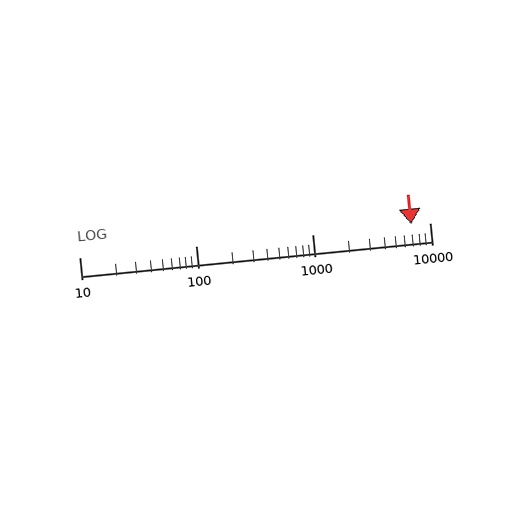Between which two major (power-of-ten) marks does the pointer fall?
The pointer is between 1000 and 10000.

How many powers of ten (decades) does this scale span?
The scale spans 3 decades, from 10 to 10000.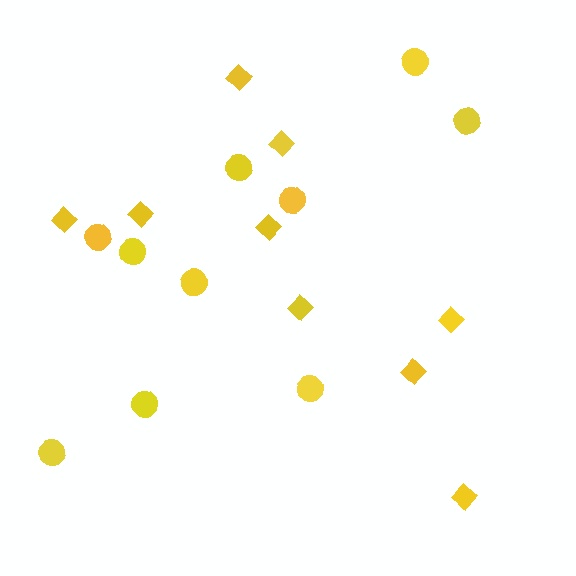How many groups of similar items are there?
There are 2 groups: one group of diamonds (9) and one group of circles (10).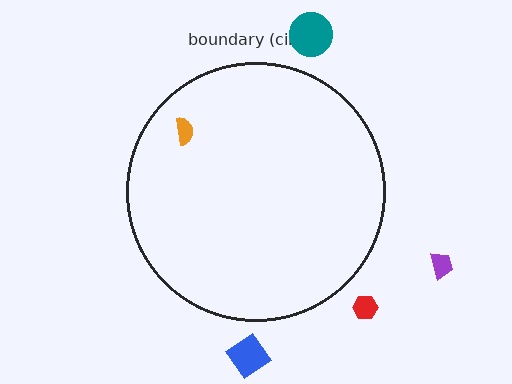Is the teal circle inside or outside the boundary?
Outside.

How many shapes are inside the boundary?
1 inside, 4 outside.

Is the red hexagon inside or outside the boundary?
Outside.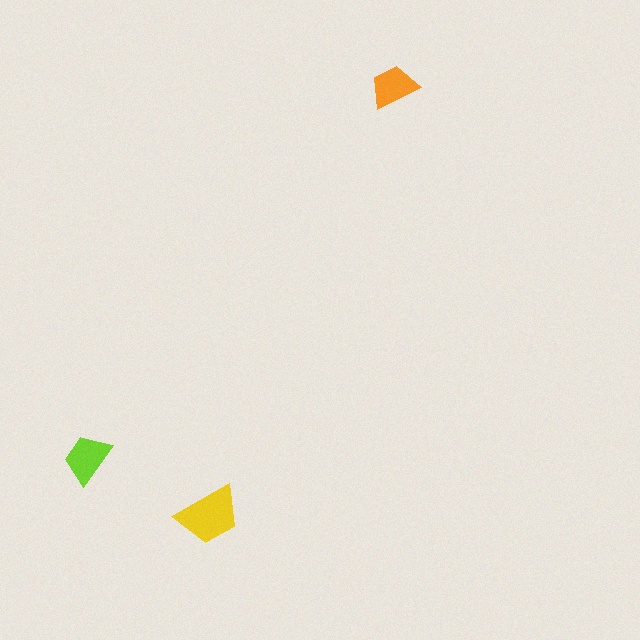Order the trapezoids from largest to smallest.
the yellow one, the lime one, the orange one.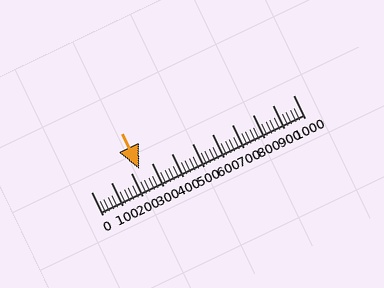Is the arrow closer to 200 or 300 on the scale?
The arrow is closer to 200.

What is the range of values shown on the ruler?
The ruler shows values from 0 to 1000.